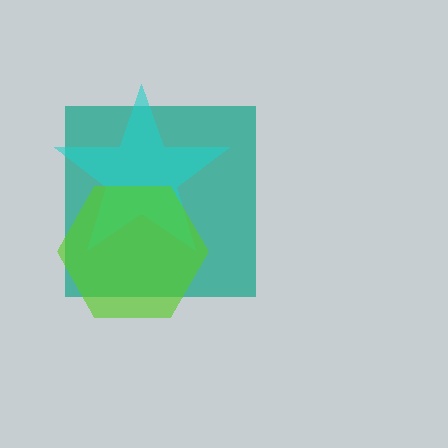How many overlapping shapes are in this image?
There are 3 overlapping shapes in the image.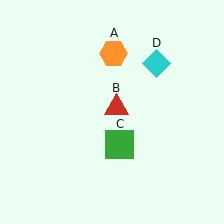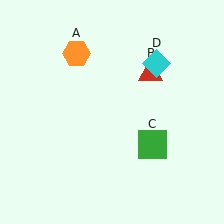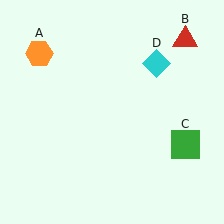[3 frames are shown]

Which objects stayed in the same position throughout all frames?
Cyan diamond (object D) remained stationary.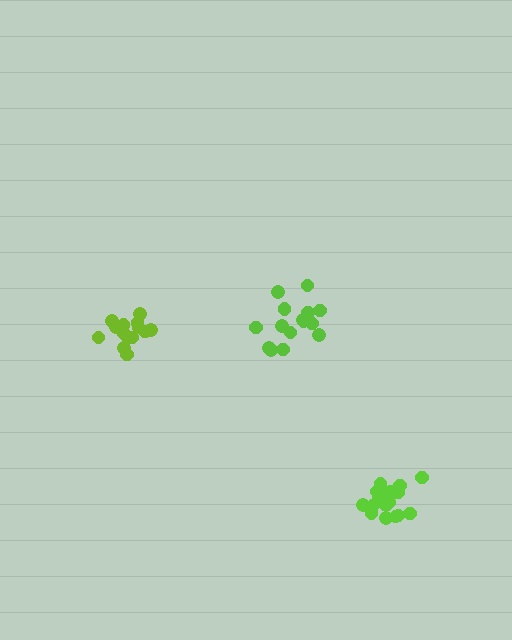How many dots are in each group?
Group 1: 18 dots, Group 2: 14 dots, Group 3: 16 dots (48 total).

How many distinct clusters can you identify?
There are 3 distinct clusters.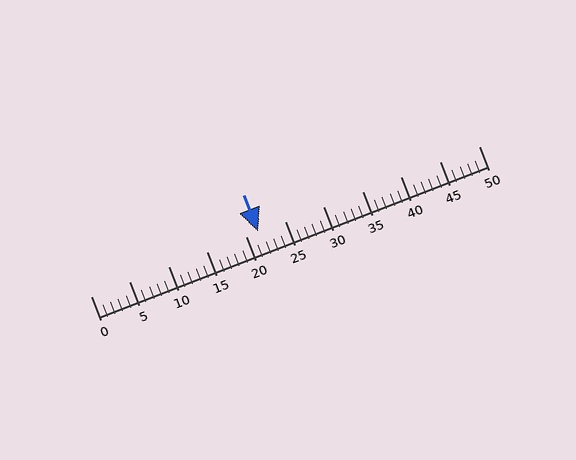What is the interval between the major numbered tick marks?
The major tick marks are spaced 5 units apart.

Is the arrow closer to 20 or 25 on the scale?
The arrow is closer to 20.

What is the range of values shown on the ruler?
The ruler shows values from 0 to 50.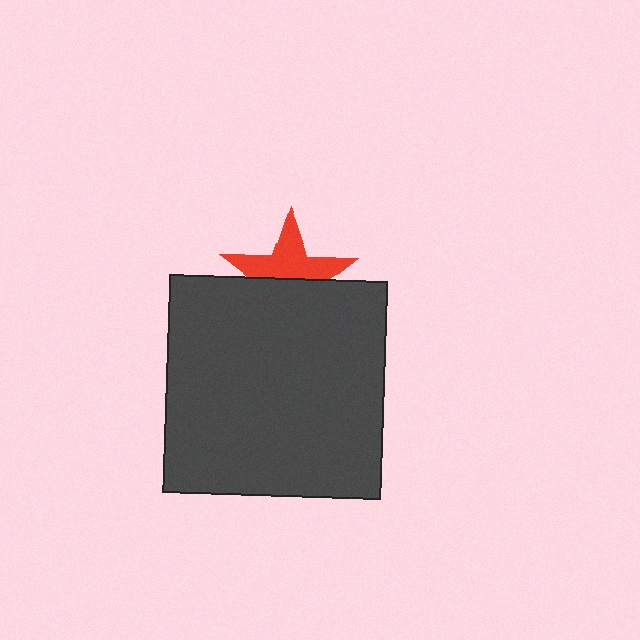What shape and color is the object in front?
The object in front is a dark gray square.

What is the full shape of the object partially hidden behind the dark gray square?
The partially hidden object is a red star.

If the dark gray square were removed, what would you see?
You would see the complete red star.